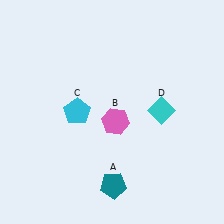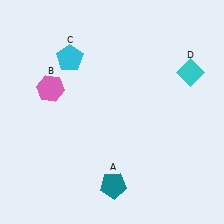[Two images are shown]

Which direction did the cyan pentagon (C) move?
The cyan pentagon (C) moved up.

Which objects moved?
The objects that moved are: the pink hexagon (B), the cyan pentagon (C), the cyan diamond (D).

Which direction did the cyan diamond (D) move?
The cyan diamond (D) moved up.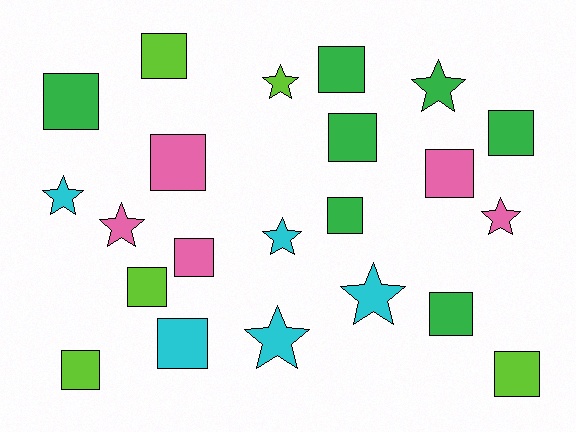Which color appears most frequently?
Green, with 7 objects.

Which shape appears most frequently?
Square, with 14 objects.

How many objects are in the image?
There are 22 objects.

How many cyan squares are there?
There is 1 cyan square.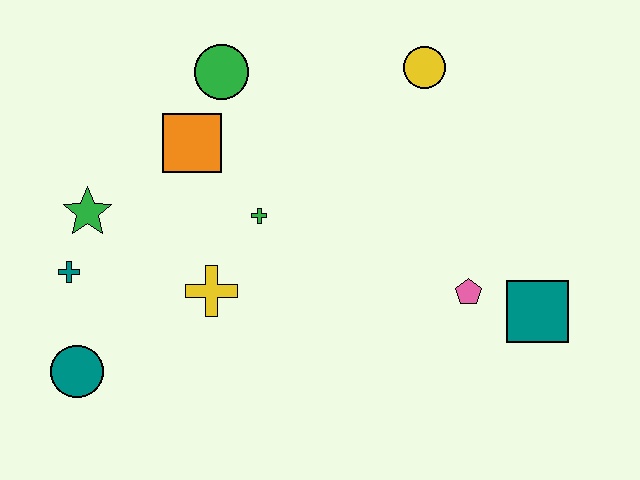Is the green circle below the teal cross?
No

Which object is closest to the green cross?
The yellow cross is closest to the green cross.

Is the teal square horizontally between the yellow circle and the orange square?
No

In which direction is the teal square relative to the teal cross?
The teal square is to the right of the teal cross.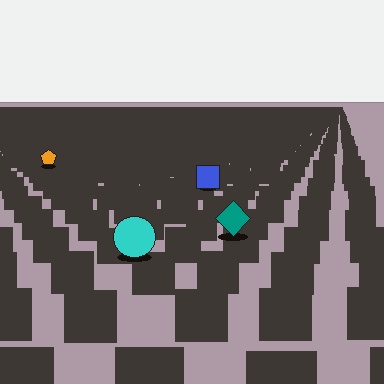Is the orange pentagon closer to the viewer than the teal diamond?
No. The teal diamond is closer — you can tell from the texture gradient: the ground texture is coarser near it.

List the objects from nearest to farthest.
From nearest to farthest: the cyan circle, the teal diamond, the blue square, the orange pentagon.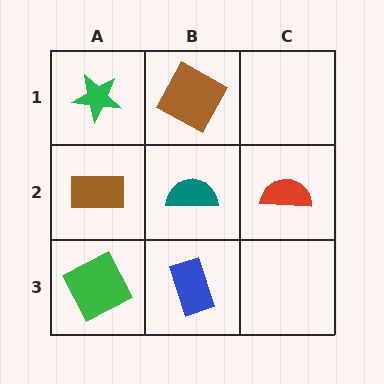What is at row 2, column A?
A brown rectangle.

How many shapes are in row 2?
3 shapes.